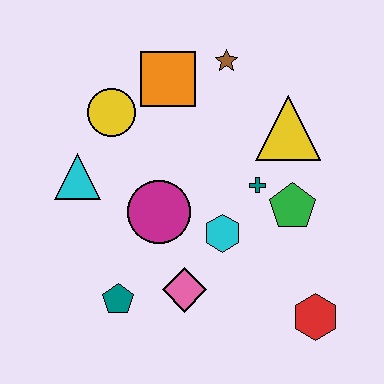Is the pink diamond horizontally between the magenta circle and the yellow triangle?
Yes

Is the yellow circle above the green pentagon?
Yes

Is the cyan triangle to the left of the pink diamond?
Yes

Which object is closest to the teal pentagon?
The pink diamond is closest to the teal pentagon.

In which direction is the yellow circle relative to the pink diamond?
The yellow circle is above the pink diamond.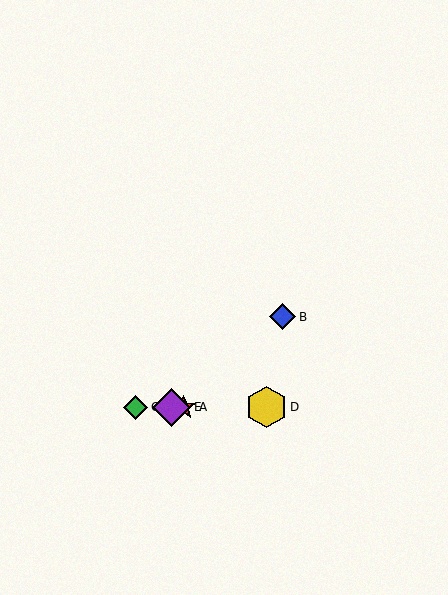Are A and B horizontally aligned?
No, A is at y≈407 and B is at y≈317.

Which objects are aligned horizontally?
Objects A, C, D, E are aligned horizontally.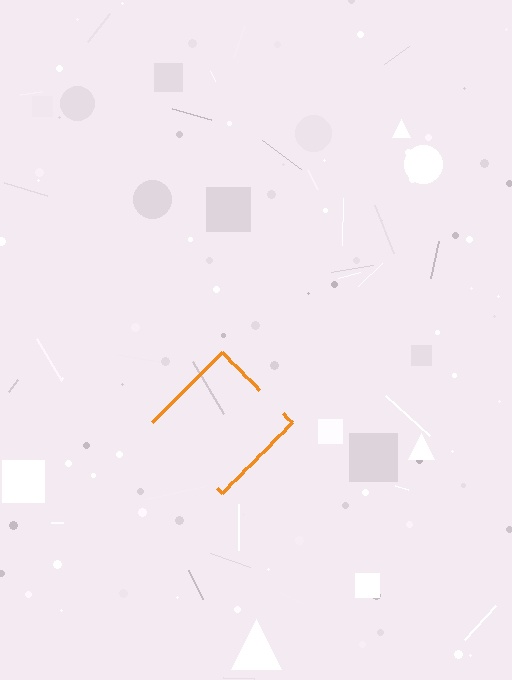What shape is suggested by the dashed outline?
The dashed outline suggests a diamond.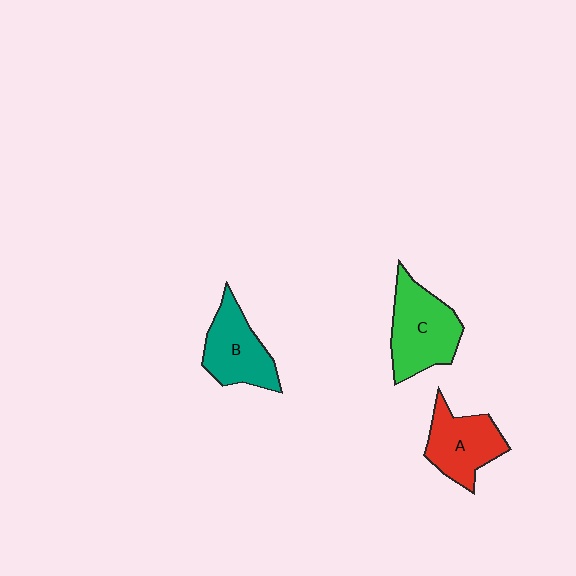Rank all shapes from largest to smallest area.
From largest to smallest: C (green), B (teal), A (red).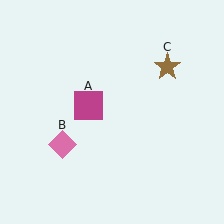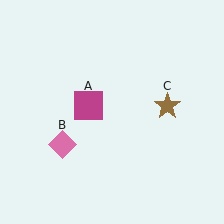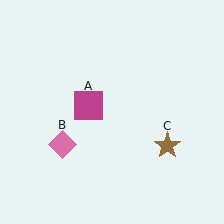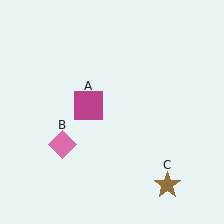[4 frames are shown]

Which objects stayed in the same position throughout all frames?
Magenta square (object A) and pink diamond (object B) remained stationary.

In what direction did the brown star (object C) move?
The brown star (object C) moved down.